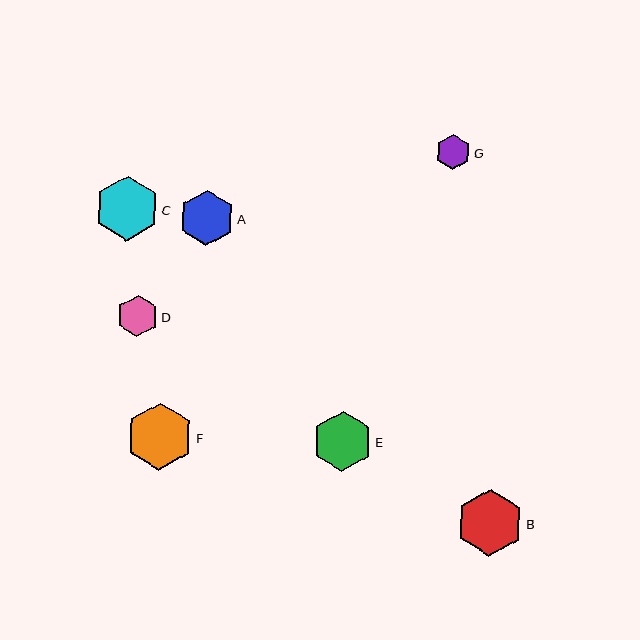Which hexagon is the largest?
Hexagon F is the largest with a size of approximately 67 pixels.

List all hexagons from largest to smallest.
From largest to smallest: F, B, C, E, A, D, G.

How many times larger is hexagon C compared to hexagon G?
Hexagon C is approximately 1.8 times the size of hexagon G.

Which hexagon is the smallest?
Hexagon G is the smallest with a size of approximately 35 pixels.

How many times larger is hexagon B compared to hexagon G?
Hexagon B is approximately 1.9 times the size of hexagon G.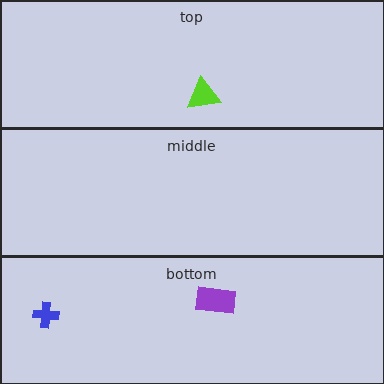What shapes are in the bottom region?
The purple rectangle, the blue cross.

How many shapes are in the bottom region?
2.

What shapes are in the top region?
The lime triangle.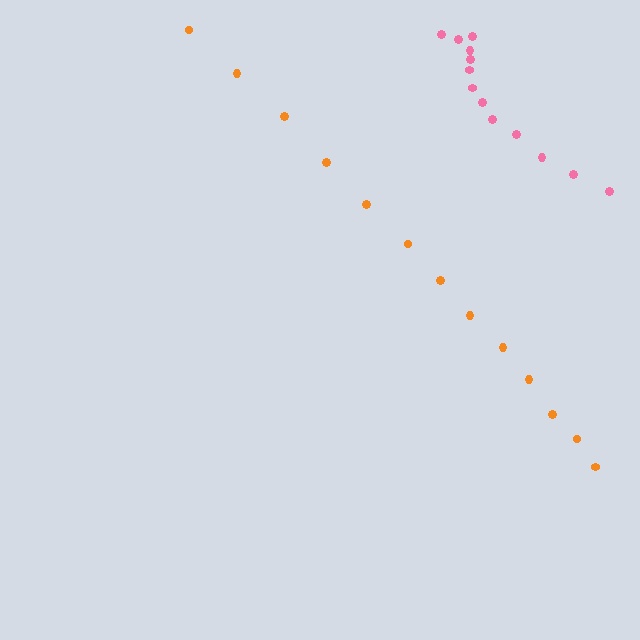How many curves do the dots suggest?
There are 2 distinct paths.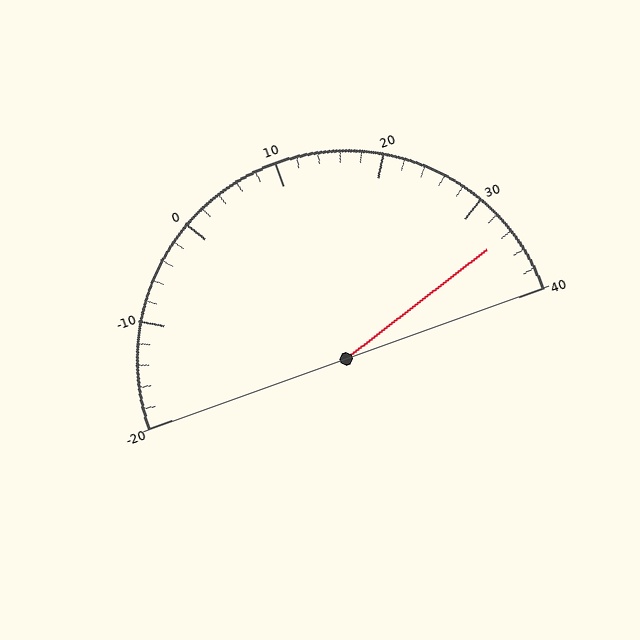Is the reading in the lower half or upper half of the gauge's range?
The reading is in the upper half of the range (-20 to 40).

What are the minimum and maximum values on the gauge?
The gauge ranges from -20 to 40.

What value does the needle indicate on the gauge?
The needle indicates approximately 34.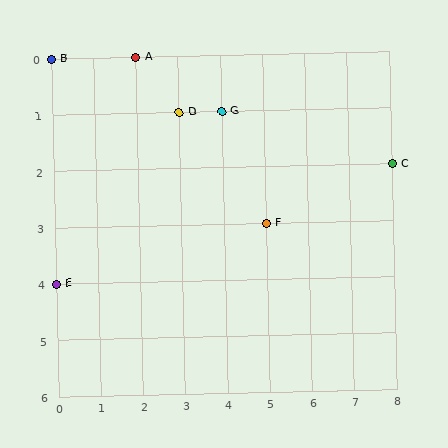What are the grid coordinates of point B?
Point B is at grid coordinates (0, 0).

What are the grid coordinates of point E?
Point E is at grid coordinates (0, 4).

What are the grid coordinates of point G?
Point G is at grid coordinates (4, 1).